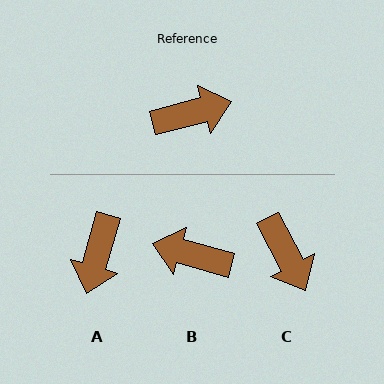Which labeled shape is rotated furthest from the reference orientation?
B, about 149 degrees away.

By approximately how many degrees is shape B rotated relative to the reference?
Approximately 149 degrees counter-clockwise.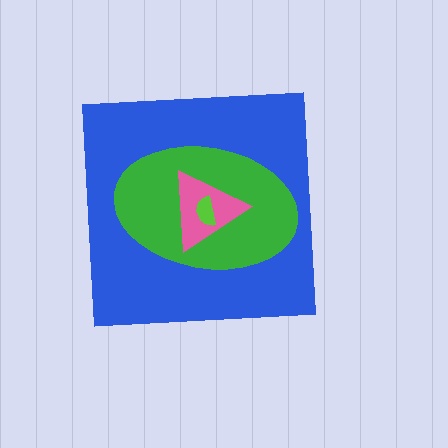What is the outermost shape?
The blue square.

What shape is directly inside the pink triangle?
The lime semicircle.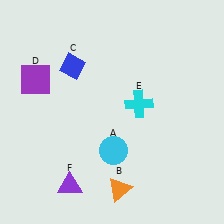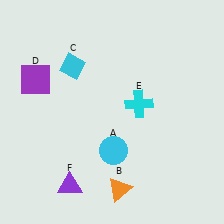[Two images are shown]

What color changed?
The diamond (C) changed from blue in Image 1 to cyan in Image 2.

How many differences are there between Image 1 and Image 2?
There is 1 difference between the two images.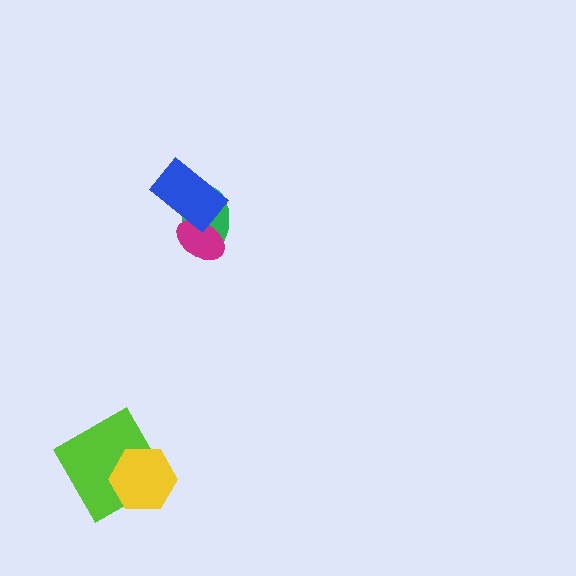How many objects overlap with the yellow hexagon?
1 object overlaps with the yellow hexagon.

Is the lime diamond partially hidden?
Yes, it is partially covered by another shape.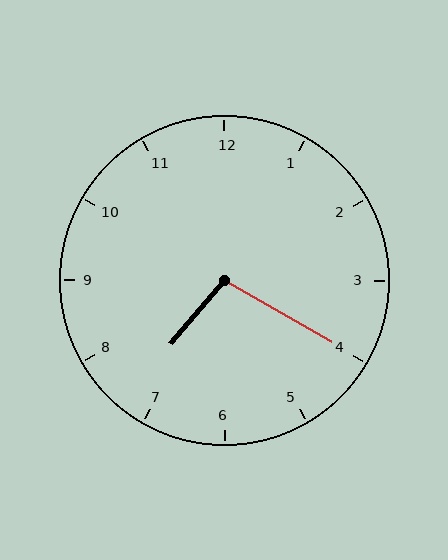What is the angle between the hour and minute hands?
Approximately 100 degrees.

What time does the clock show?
7:20.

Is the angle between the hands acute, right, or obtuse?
It is obtuse.